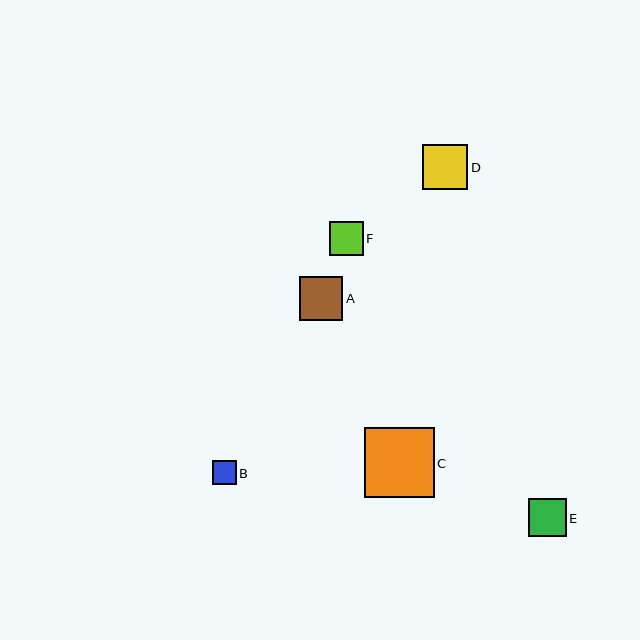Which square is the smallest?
Square B is the smallest with a size of approximately 23 pixels.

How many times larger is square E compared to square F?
Square E is approximately 1.1 times the size of square F.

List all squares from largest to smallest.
From largest to smallest: C, D, A, E, F, B.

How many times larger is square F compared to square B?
Square F is approximately 1.5 times the size of square B.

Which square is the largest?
Square C is the largest with a size of approximately 70 pixels.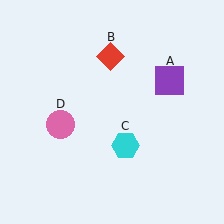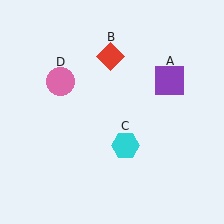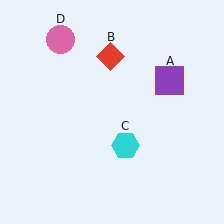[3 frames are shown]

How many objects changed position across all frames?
1 object changed position: pink circle (object D).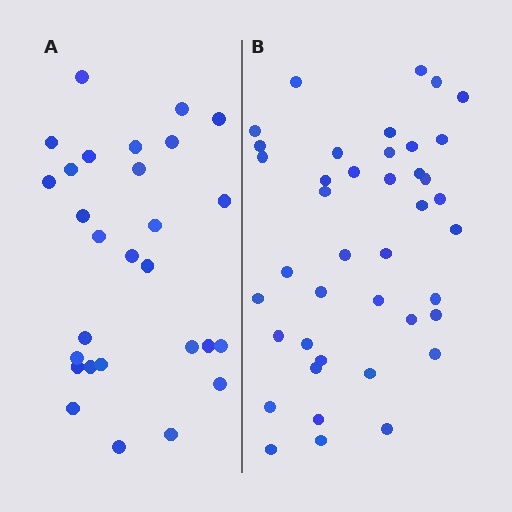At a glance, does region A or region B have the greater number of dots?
Region B (the right region) has more dots.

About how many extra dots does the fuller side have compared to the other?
Region B has approximately 15 more dots than region A.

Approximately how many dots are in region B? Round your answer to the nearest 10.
About 40 dots. (The exact count is 41, which rounds to 40.)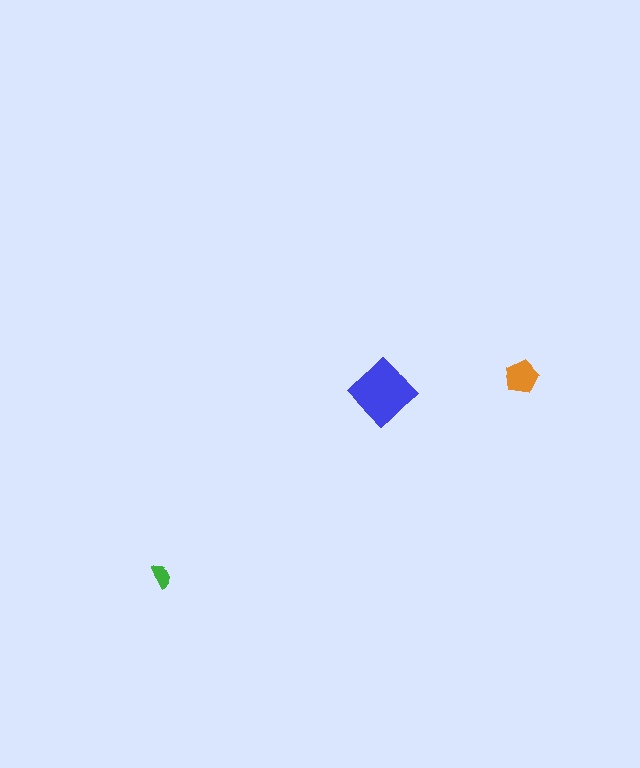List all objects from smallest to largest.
The green semicircle, the orange pentagon, the blue diamond.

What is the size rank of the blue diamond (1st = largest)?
1st.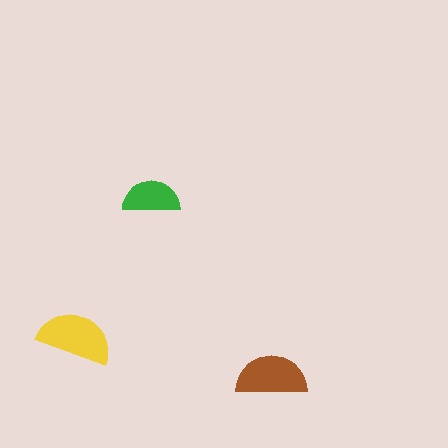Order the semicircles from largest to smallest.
the yellow one, the brown one, the green one.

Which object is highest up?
The green semicircle is topmost.